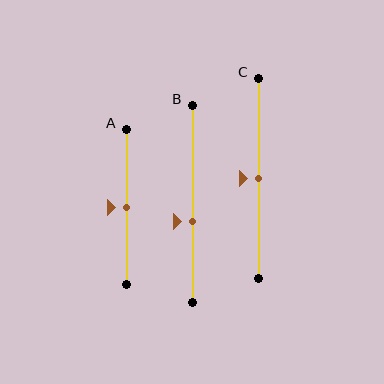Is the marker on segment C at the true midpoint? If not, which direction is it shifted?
Yes, the marker on segment C is at the true midpoint.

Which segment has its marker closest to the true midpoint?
Segment A has its marker closest to the true midpoint.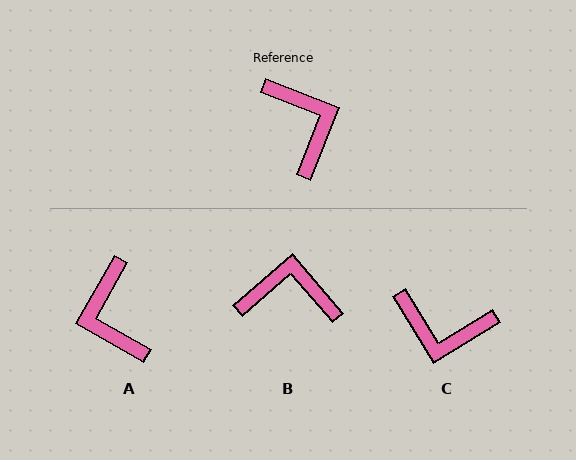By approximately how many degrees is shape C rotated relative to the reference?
Approximately 127 degrees clockwise.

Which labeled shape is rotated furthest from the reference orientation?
A, about 172 degrees away.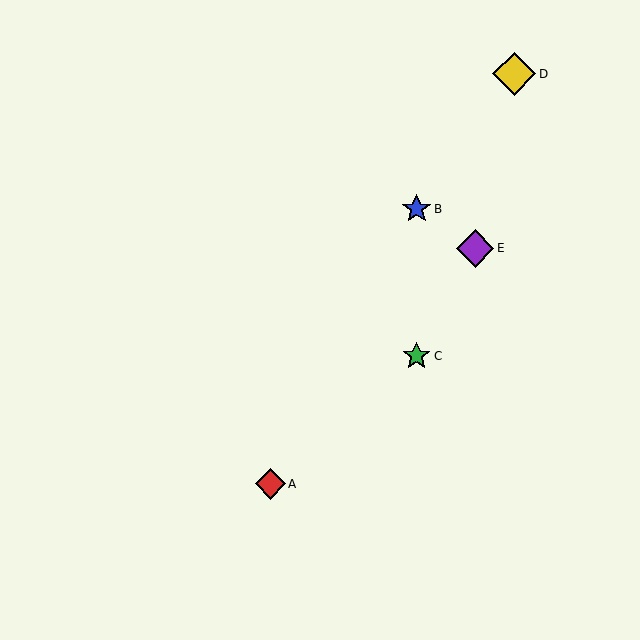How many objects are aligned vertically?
2 objects (B, C) are aligned vertically.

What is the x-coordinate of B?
Object B is at x≈417.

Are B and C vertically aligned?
Yes, both are at x≈417.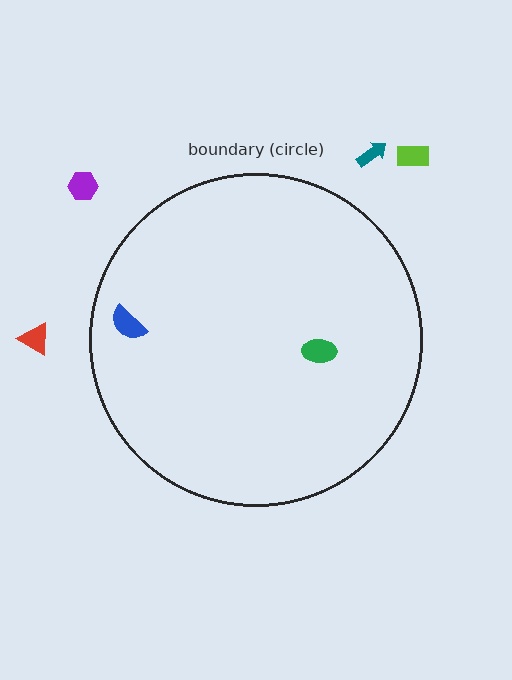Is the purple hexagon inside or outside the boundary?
Outside.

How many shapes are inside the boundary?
2 inside, 4 outside.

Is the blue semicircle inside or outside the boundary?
Inside.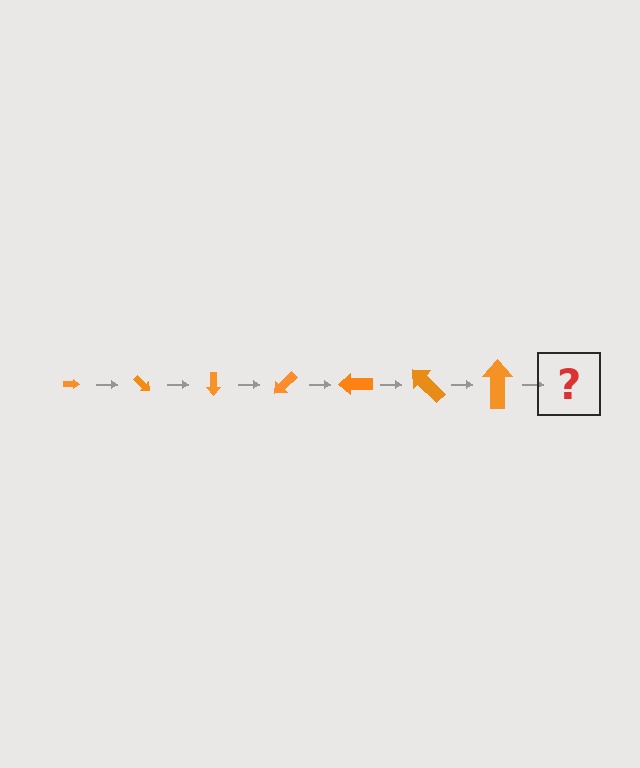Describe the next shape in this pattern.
It should be an arrow, larger than the previous one and rotated 315 degrees from the start.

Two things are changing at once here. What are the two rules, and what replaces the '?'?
The two rules are that the arrow grows larger each step and it rotates 45 degrees each step. The '?' should be an arrow, larger than the previous one and rotated 315 degrees from the start.